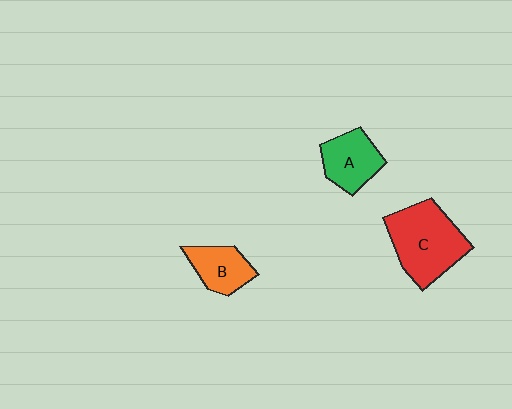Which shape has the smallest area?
Shape B (orange).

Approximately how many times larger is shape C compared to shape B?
Approximately 1.9 times.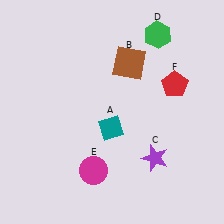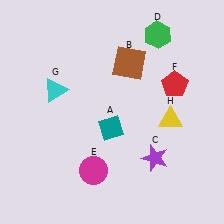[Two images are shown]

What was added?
A cyan triangle (G), a yellow triangle (H) were added in Image 2.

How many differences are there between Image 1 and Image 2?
There are 2 differences between the two images.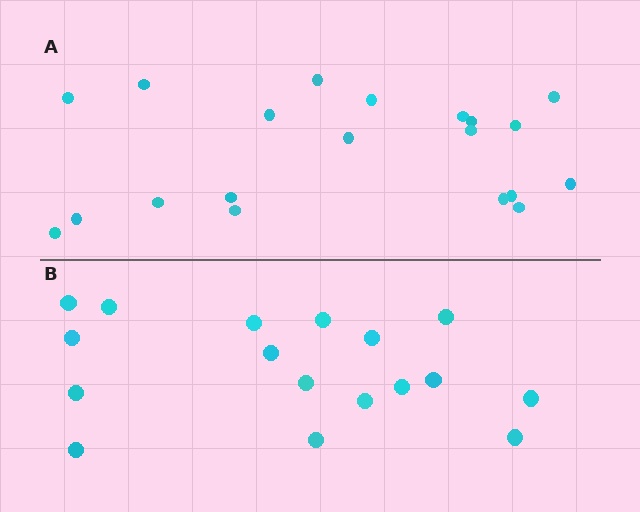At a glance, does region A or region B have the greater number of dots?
Region A (the top region) has more dots.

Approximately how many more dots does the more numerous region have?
Region A has just a few more — roughly 2 or 3 more dots than region B.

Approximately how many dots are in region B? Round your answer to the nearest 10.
About 20 dots. (The exact count is 17, which rounds to 20.)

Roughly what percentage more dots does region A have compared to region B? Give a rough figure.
About 20% more.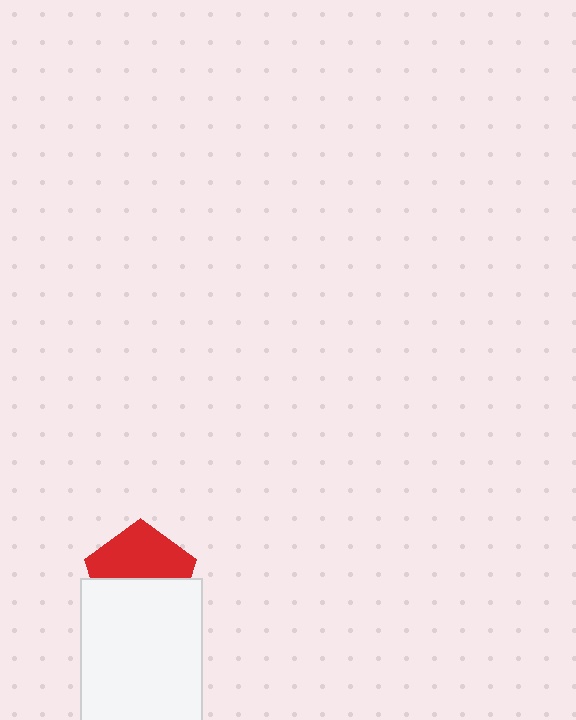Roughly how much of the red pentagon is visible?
About half of it is visible (roughly 51%).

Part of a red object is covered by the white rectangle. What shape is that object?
It is a pentagon.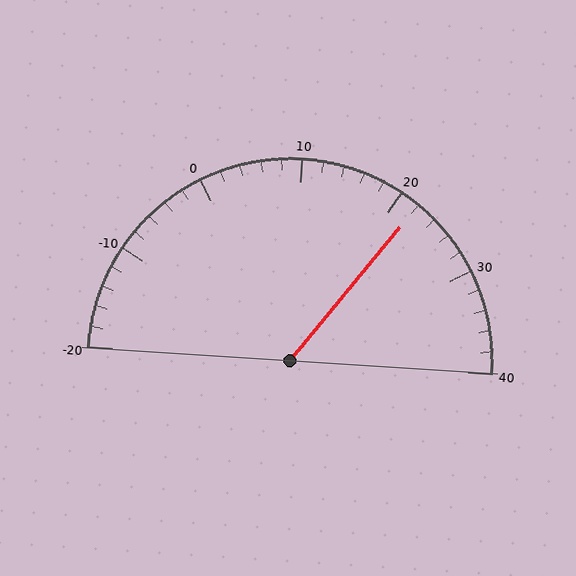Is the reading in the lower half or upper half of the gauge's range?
The reading is in the upper half of the range (-20 to 40).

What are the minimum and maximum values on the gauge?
The gauge ranges from -20 to 40.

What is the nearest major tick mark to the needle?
The nearest major tick mark is 20.